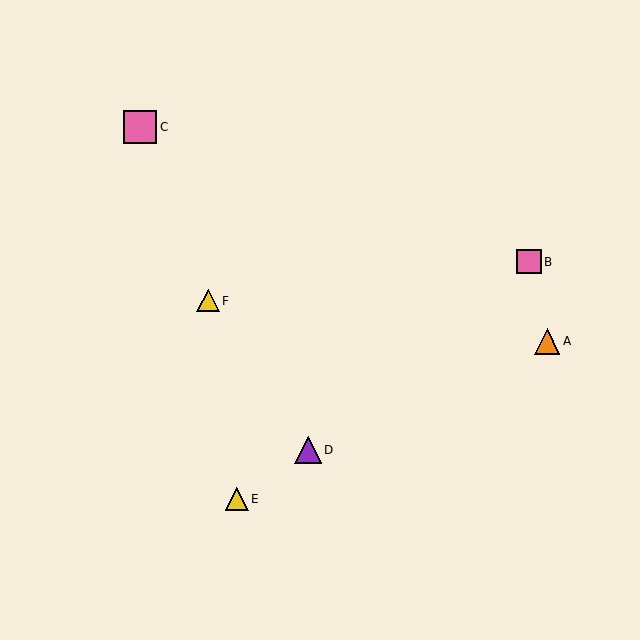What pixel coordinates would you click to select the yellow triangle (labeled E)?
Click at (237, 499) to select the yellow triangle E.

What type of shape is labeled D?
Shape D is a purple triangle.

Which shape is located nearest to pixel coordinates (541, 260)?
The pink square (labeled B) at (529, 262) is nearest to that location.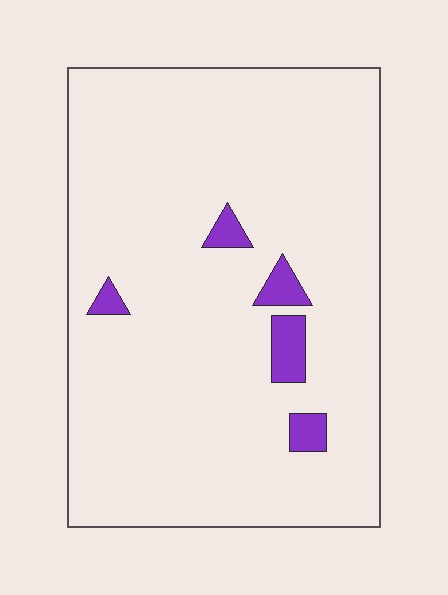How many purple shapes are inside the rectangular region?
5.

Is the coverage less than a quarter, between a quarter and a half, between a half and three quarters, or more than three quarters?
Less than a quarter.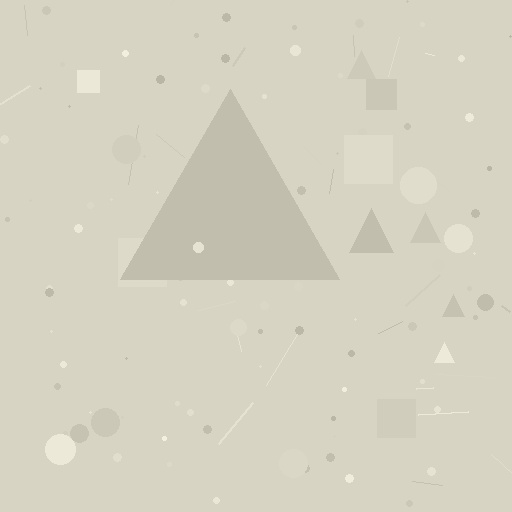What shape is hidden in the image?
A triangle is hidden in the image.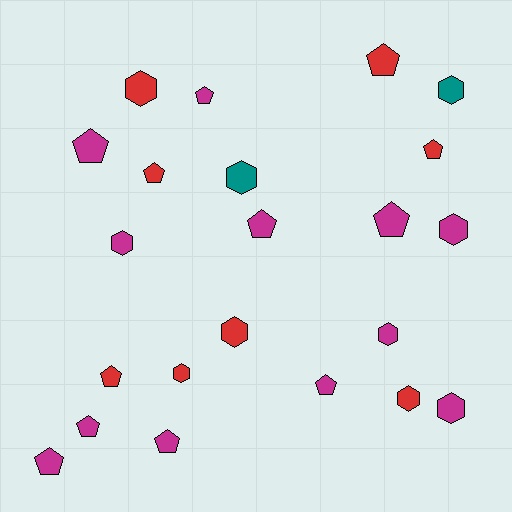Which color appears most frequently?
Magenta, with 12 objects.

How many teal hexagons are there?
There are 2 teal hexagons.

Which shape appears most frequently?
Pentagon, with 12 objects.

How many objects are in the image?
There are 22 objects.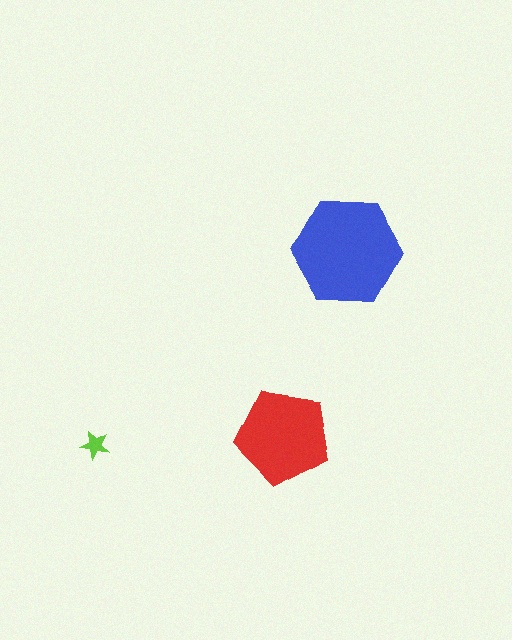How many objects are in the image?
There are 3 objects in the image.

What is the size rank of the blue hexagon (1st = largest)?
1st.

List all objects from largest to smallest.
The blue hexagon, the red pentagon, the lime star.